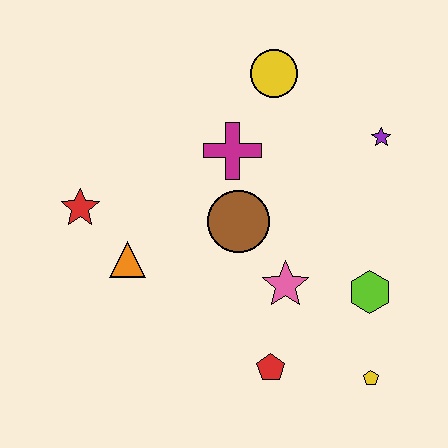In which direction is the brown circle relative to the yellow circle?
The brown circle is below the yellow circle.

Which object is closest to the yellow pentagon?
The lime hexagon is closest to the yellow pentagon.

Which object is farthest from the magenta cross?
The yellow pentagon is farthest from the magenta cross.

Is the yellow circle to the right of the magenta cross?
Yes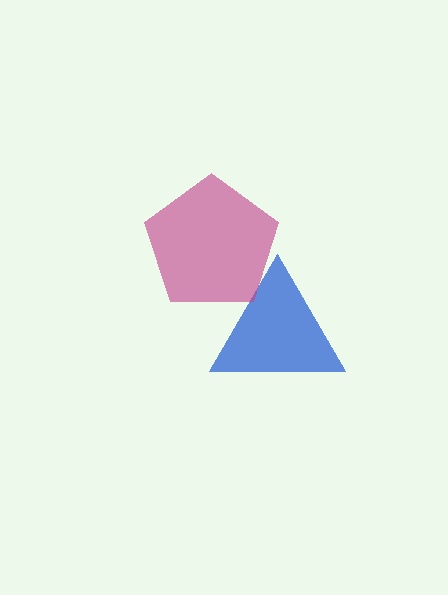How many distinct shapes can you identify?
There are 2 distinct shapes: a blue triangle, a magenta pentagon.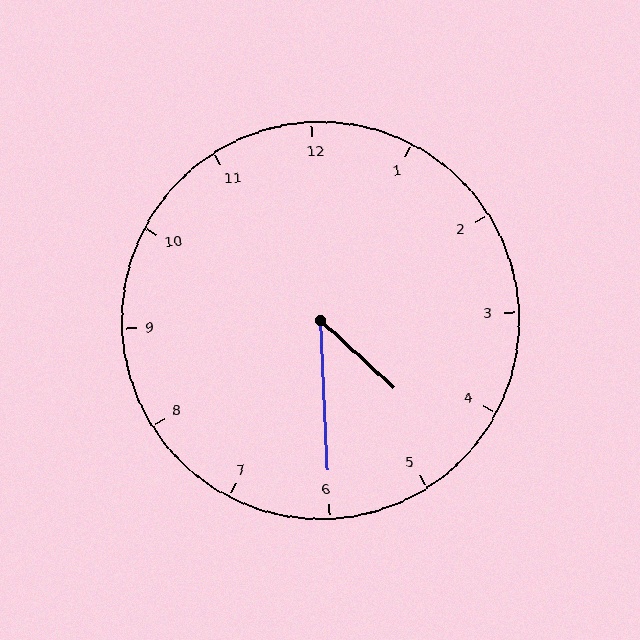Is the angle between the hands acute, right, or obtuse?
It is acute.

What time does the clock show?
4:30.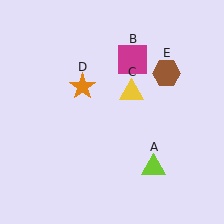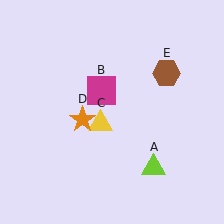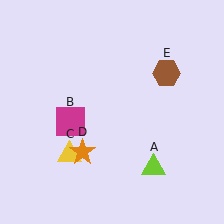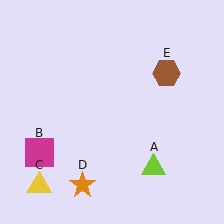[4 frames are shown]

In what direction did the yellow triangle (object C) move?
The yellow triangle (object C) moved down and to the left.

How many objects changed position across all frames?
3 objects changed position: magenta square (object B), yellow triangle (object C), orange star (object D).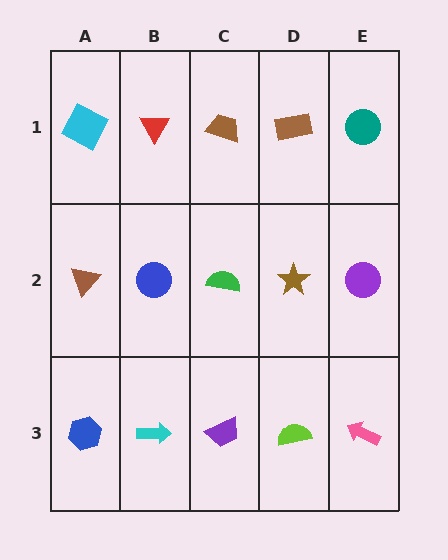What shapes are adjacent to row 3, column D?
A brown star (row 2, column D), a purple trapezoid (row 3, column C), a pink arrow (row 3, column E).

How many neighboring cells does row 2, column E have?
3.